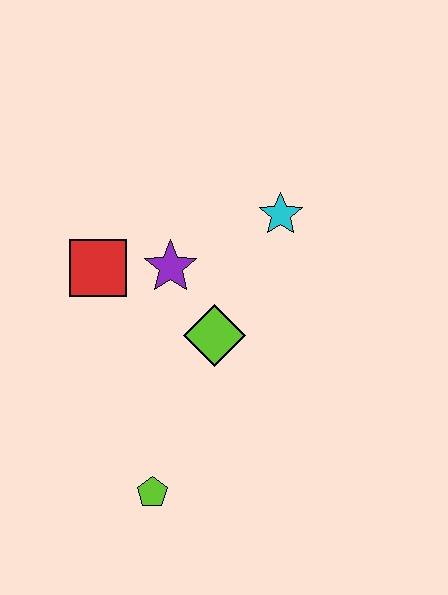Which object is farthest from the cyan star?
The lime pentagon is farthest from the cyan star.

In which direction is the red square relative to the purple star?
The red square is to the left of the purple star.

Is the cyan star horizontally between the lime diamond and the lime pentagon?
No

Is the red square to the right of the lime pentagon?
No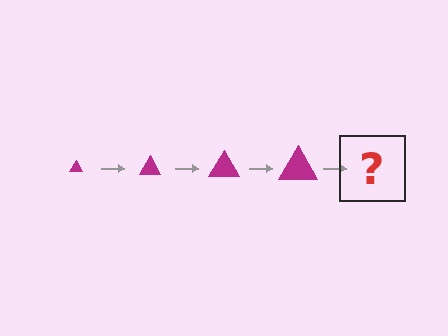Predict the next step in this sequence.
The next step is a magenta triangle, larger than the previous one.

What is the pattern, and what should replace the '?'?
The pattern is that the triangle gets progressively larger each step. The '?' should be a magenta triangle, larger than the previous one.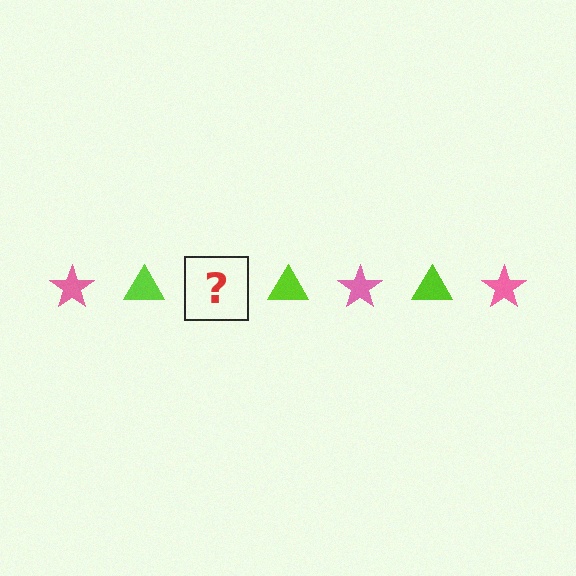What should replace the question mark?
The question mark should be replaced with a pink star.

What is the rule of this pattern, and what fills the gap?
The rule is that the pattern alternates between pink star and lime triangle. The gap should be filled with a pink star.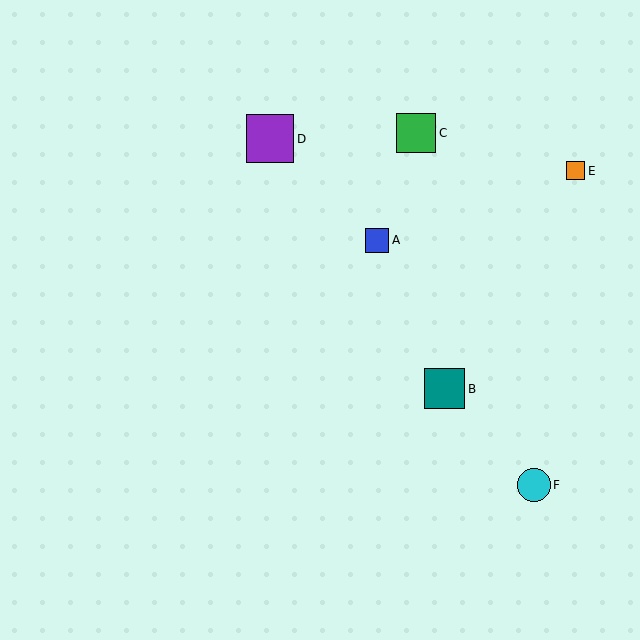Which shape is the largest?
The purple square (labeled D) is the largest.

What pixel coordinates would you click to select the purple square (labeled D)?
Click at (270, 139) to select the purple square D.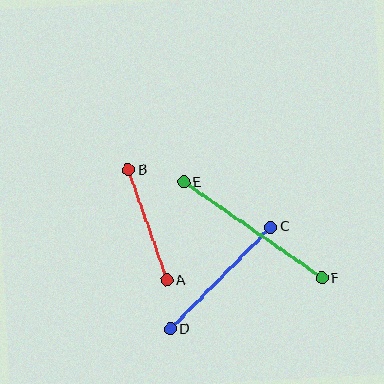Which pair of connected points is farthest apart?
Points E and F are farthest apart.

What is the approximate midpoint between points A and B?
The midpoint is at approximately (148, 225) pixels.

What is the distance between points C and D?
The distance is approximately 143 pixels.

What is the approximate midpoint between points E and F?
The midpoint is at approximately (253, 230) pixels.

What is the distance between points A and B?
The distance is approximately 117 pixels.